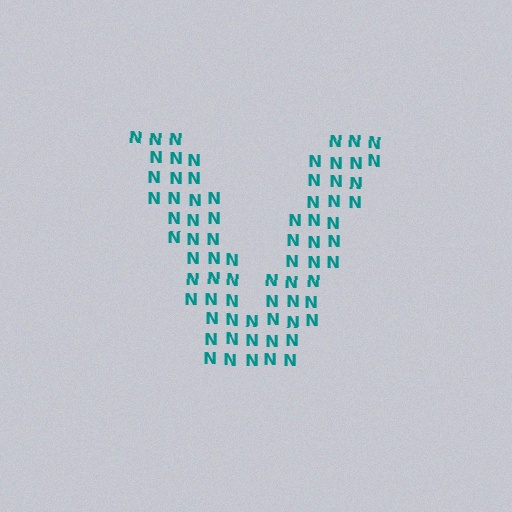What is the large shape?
The large shape is the letter V.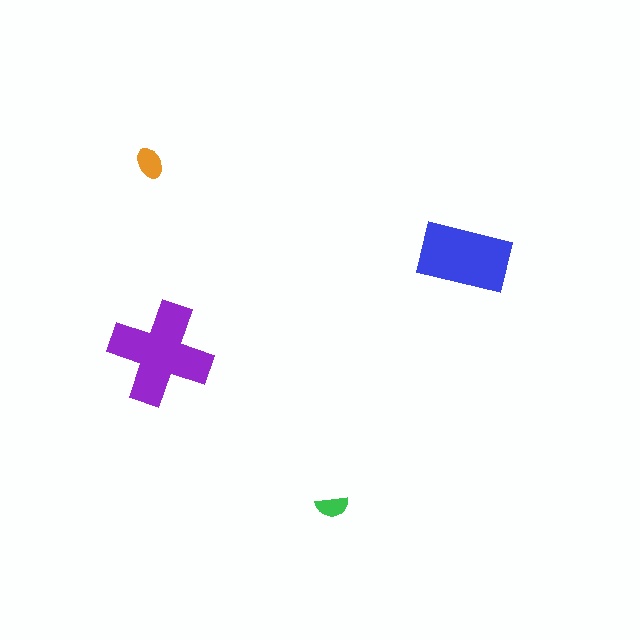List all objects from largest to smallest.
The purple cross, the blue rectangle, the orange ellipse, the green semicircle.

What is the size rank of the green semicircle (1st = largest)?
4th.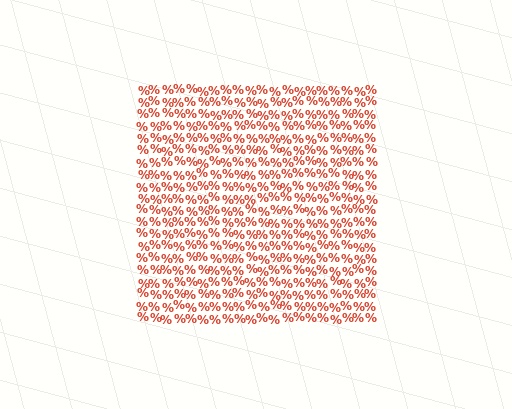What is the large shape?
The large shape is a square.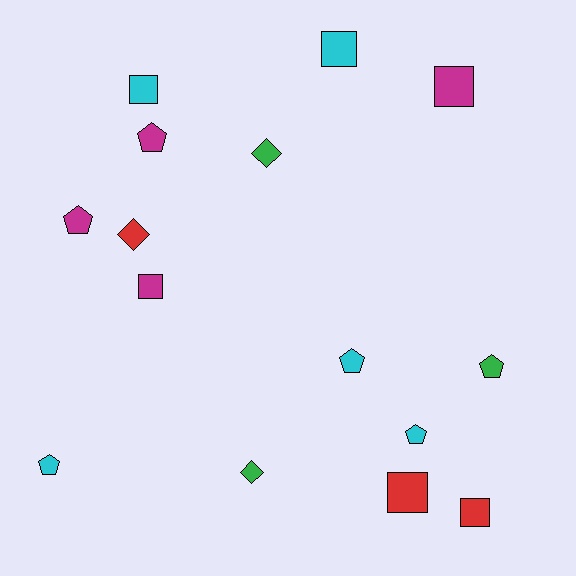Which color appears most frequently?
Cyan, with 5 objects.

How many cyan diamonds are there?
There are no cyan diamonds.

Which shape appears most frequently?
Square, with 6 objects.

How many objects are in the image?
There are 15 objects.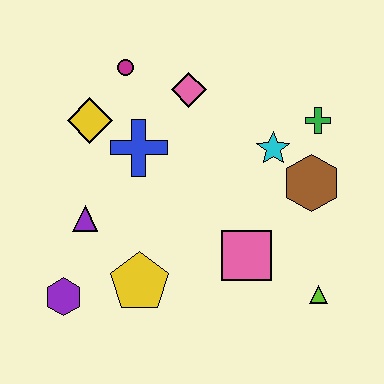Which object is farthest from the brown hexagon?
The purple hexagon is farthest from the brown hexagon.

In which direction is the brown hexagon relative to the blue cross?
The brown hexagon is to the right of the blue cross.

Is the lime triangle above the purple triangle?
No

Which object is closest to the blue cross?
The yellow diamond is closest to the blue cross.